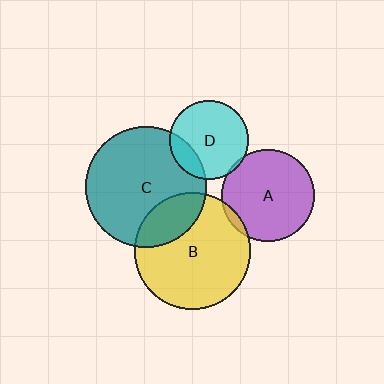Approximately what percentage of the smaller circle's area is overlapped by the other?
Approximately 20%.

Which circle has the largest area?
Circle C (teal).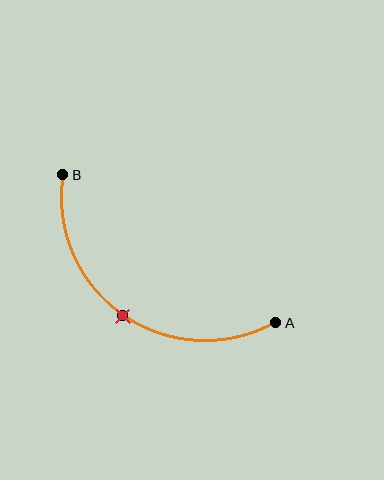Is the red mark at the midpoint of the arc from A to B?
Yes. The red mark lies on the arc at equal arc-length from both A and B — it is the arc midpoint.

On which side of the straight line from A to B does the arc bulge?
The arc bulges below and to the left of the straight line connecting A and B.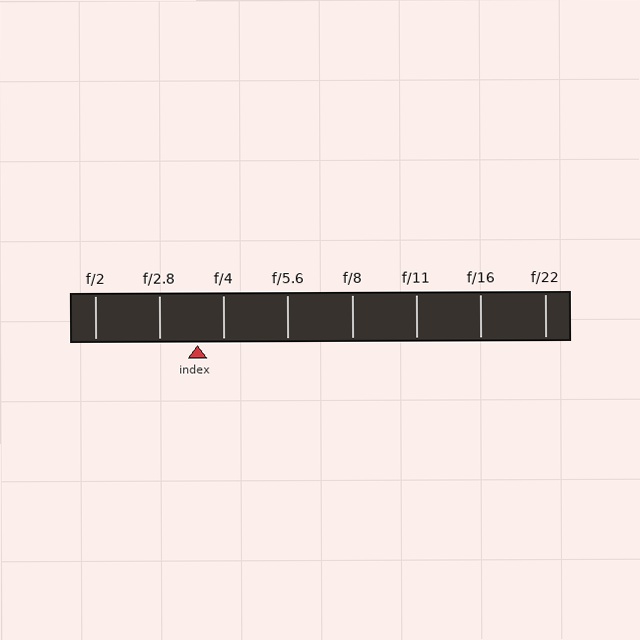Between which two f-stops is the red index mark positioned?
The index mark is between f/2.8 and f/4.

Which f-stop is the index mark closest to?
The index mark is closest to f/4.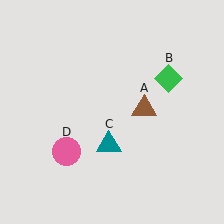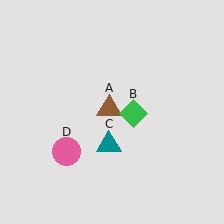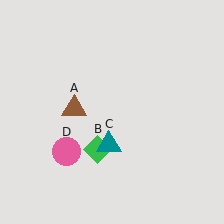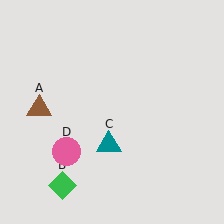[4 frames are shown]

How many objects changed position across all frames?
2 objects changed position: brown triangle (object A), green diamond (object B).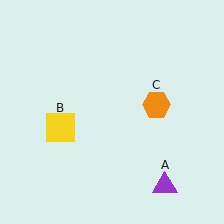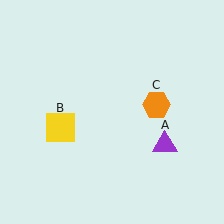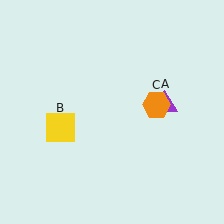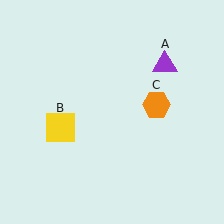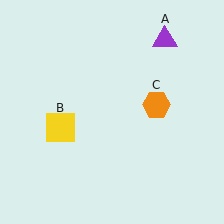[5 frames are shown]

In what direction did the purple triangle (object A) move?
The purple triangle (object A) moved up.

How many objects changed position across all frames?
1 object changed position: purple triangle (object A).